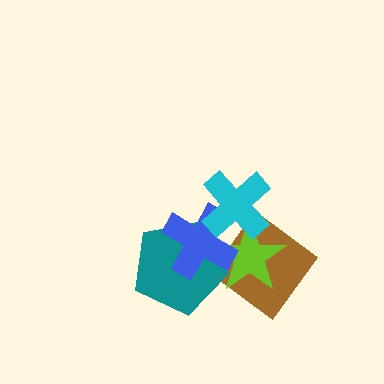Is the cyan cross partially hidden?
No, no other shape covers it.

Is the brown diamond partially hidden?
Yes, it is partially covered by another shape.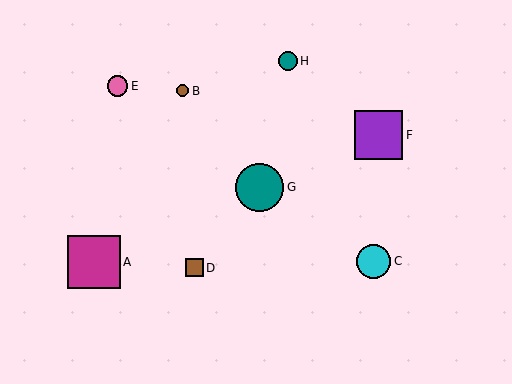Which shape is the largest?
The magenta square (labeled A) is the largest.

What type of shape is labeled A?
Shape A is a magenta square.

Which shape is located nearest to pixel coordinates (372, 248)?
The cyan circle (labeled C) at (374, 261) is nearest to that location.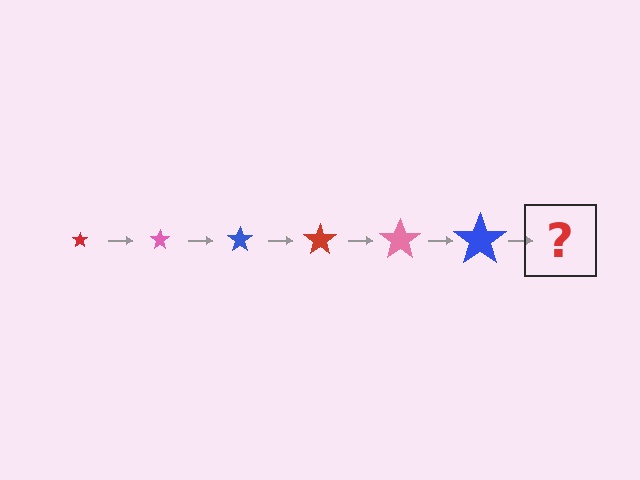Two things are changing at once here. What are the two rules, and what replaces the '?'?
The two rules are that the star grows larger each step and the color cycles through red, pink, and blue. The '?' should be a red star, larger than the previous one.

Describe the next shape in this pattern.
It should be a red star, larger than the previous one.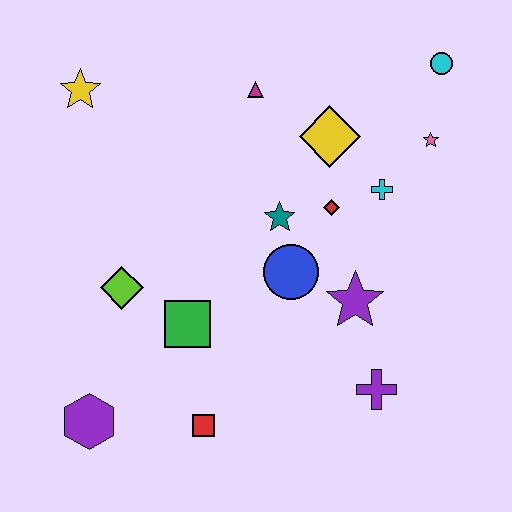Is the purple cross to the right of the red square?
Yes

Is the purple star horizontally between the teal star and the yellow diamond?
No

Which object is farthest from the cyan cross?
The purple hexagon is farthest from the cyan cross.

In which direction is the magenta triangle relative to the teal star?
The magenta triangle is above the teal star.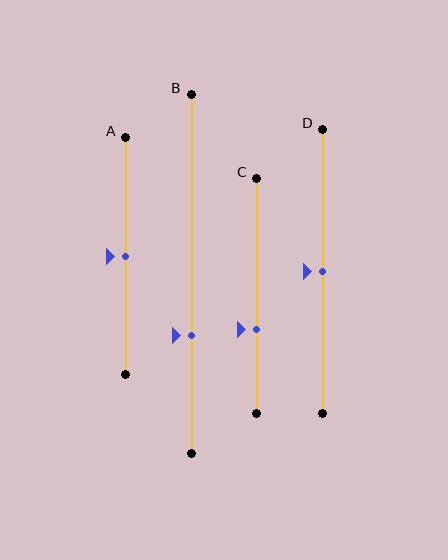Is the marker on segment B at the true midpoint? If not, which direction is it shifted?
No, the marker on segment B is shifted downward by about 17% of the segment length.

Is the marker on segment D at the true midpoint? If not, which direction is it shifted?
Yes, the marker on segment D is at the true midpoint.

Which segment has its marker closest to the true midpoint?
Segment A has its marker closest to the true midpoint.